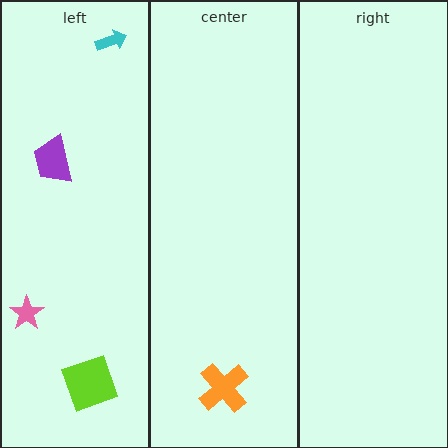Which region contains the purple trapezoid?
The left region.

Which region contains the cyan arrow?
The left region.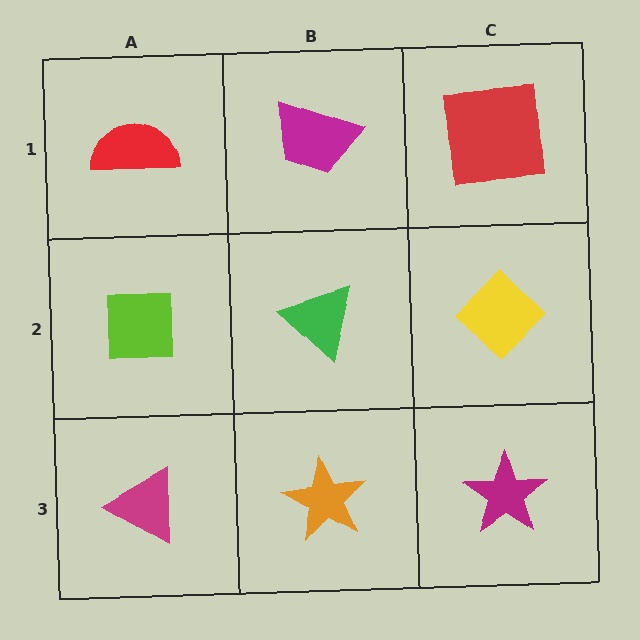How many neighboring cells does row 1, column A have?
2.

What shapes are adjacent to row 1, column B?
A green triangle (row 2, column B), a red semicircle (row 1, column A), a red square (row 1, column C).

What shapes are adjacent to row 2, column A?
A red semicircle (row 1, column A), a magenta triangle (row 3, column A), a green triangle (row 2, column B).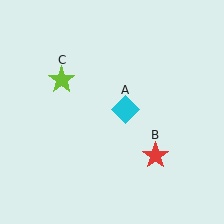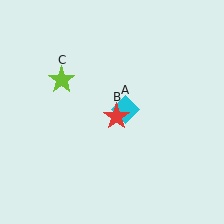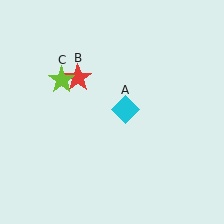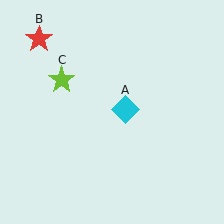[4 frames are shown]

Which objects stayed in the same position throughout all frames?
Cyan diamond (object A) and lime star (object C) remained stationary.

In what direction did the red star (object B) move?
The red star (object B) moved up and to the left.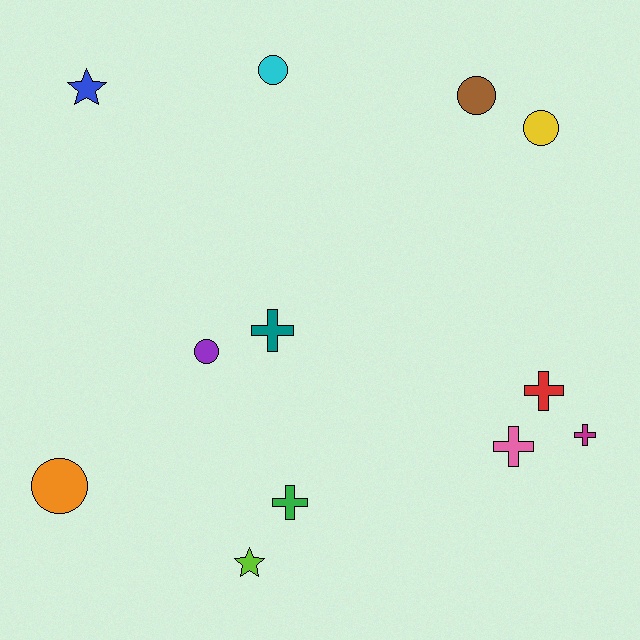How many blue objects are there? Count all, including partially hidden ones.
There is 1 blue object.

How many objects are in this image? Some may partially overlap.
There are 12 objects.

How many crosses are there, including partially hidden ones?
There are 5 crosses.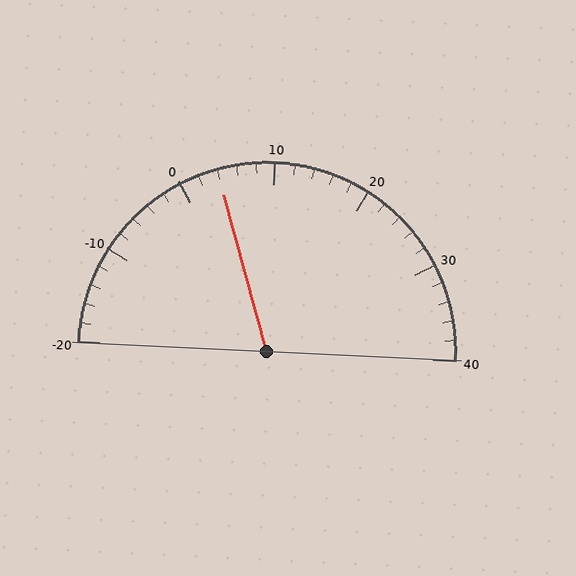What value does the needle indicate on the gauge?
The needle indicates approximately 4.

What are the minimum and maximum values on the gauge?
The gauge ranges from -20 to 40.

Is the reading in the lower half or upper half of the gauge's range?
The reading is in the lower half of the range (-20 to 40).